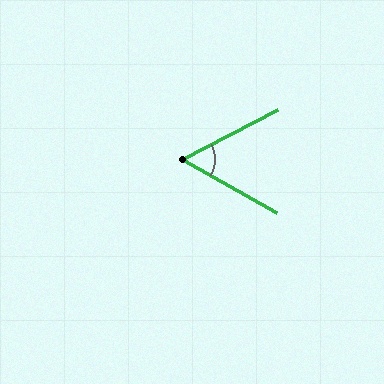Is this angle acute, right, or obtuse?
It is acute.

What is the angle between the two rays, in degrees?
Approximately 57 degrees.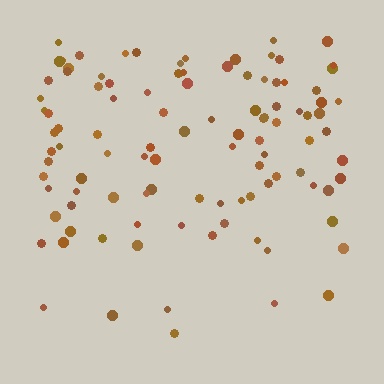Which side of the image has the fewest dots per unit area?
The bottom.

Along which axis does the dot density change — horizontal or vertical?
Vertical.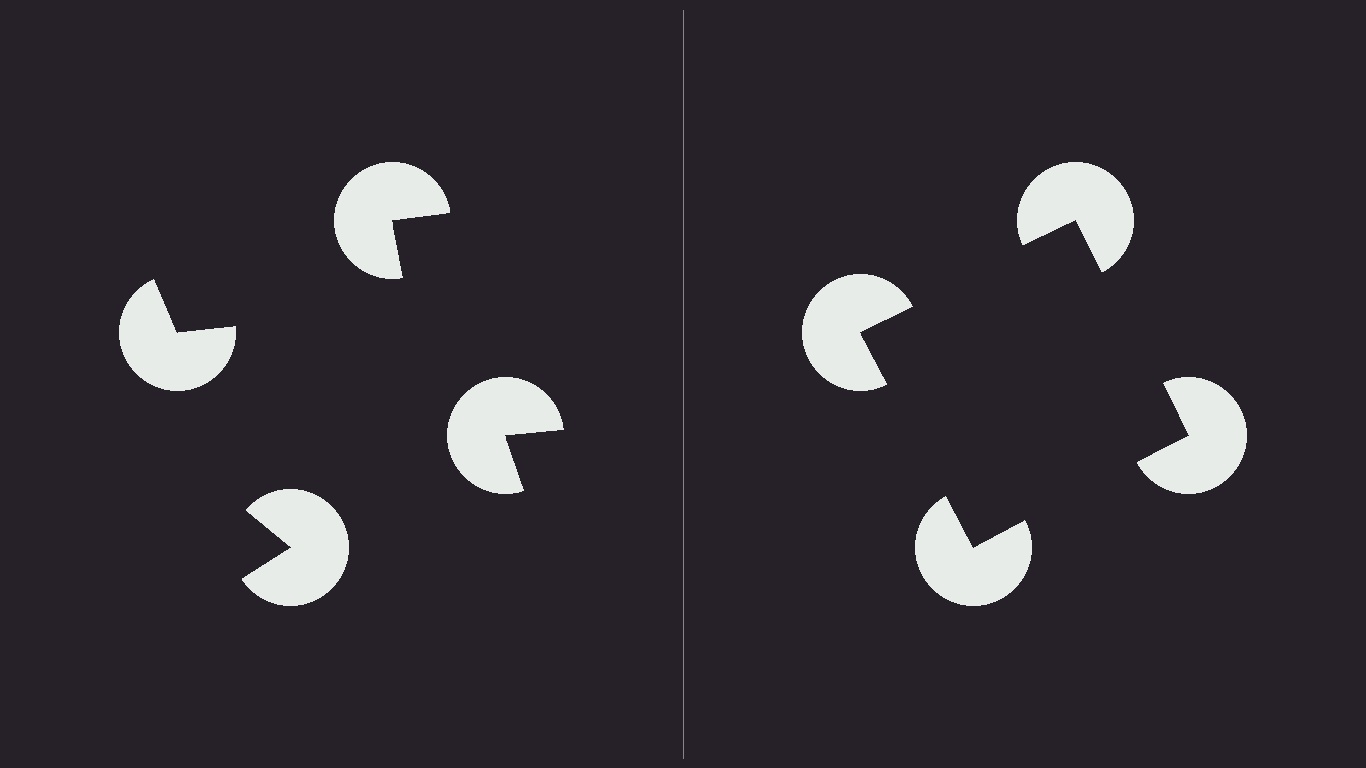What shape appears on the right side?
An illusory square.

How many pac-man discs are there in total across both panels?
8 — 4 on each side.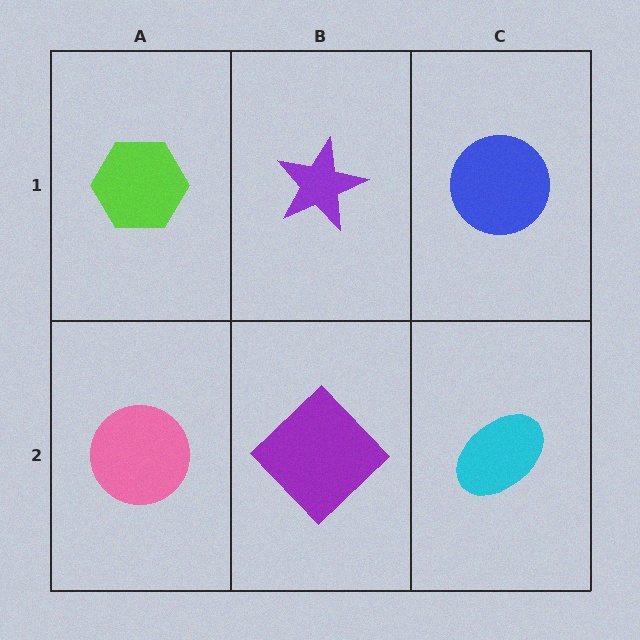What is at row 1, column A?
A lime hexagon.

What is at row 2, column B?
A purple diamond.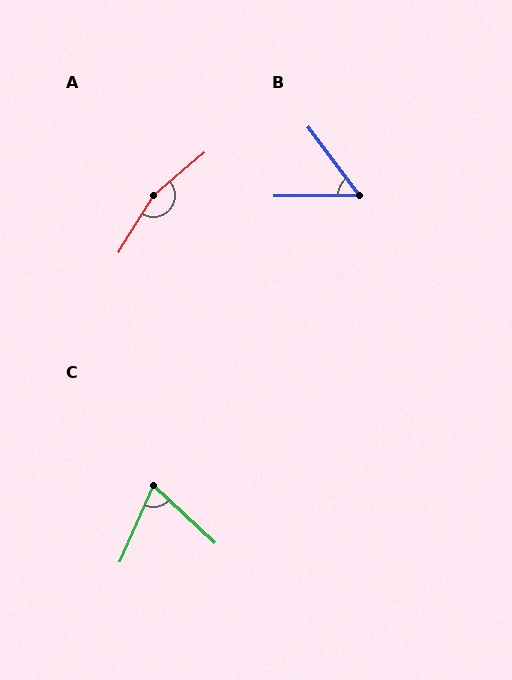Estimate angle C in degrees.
Approximately 71 degrees.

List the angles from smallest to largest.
B (53°), C (71°), A (162°).